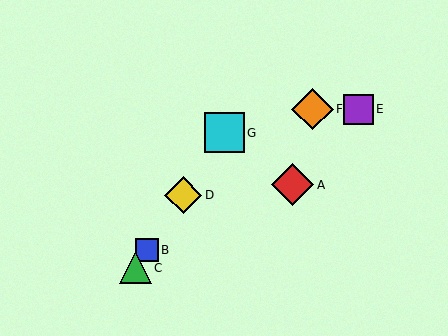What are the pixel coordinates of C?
Object C is at (135, 268).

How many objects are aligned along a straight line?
4 objects (B, C, D, G) are aligned along a straight line.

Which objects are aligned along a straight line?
Objects B, C, D, G are aligned along a straight line.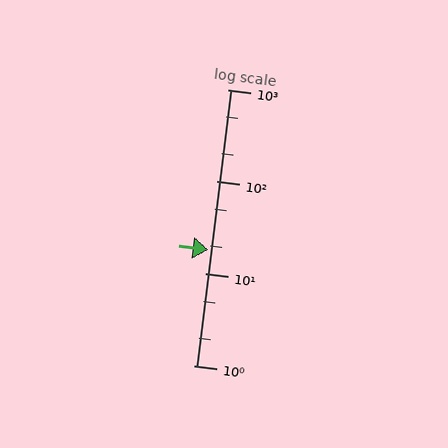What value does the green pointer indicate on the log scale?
The pointer indicates approximately 18.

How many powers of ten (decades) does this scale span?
The scale spans 3 decades, from 1 to 1000.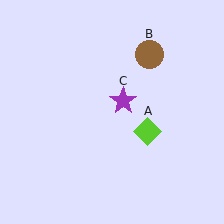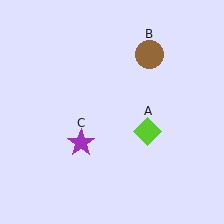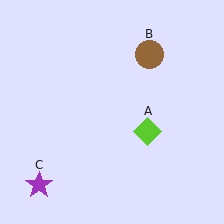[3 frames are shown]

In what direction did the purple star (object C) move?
The purple star (object C) moved down and to the left.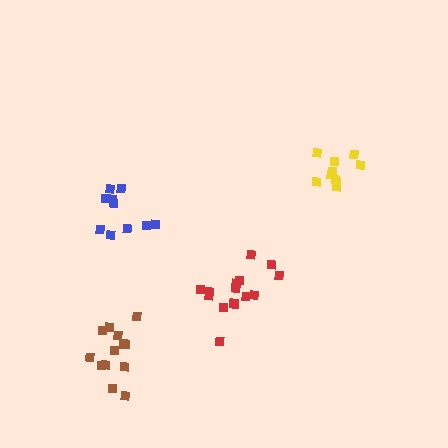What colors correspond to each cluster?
The clusters are colored: brown, blue, red, yellow.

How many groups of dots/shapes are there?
There are 4 groups.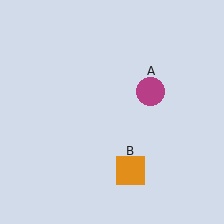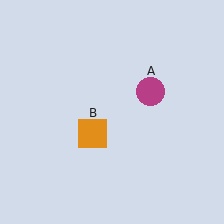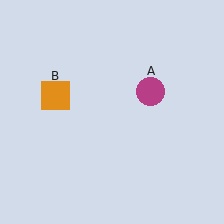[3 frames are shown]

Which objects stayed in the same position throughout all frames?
Magenta circle (object A) remained stationary.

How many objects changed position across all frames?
1 object changed position: orange square (object B).